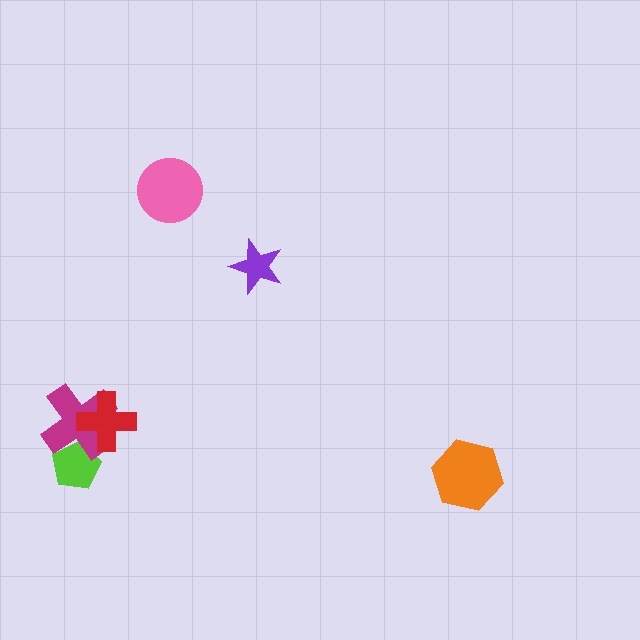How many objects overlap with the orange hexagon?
0 objects overlap with the orange hexagon.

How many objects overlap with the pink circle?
0 objects overlap with the pink circle.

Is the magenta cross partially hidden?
Yes, it is partially covered by another shape.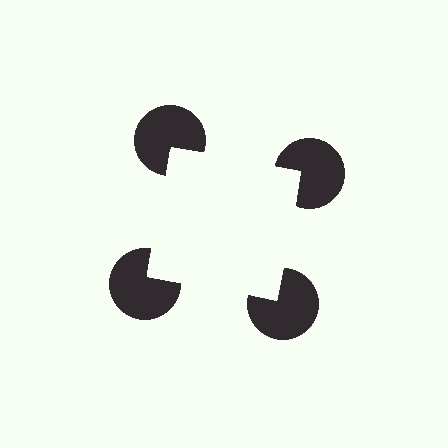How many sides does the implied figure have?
4 sides.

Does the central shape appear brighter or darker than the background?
It typically appears slightly brighter than the background, even though no actual brightness change is drawn.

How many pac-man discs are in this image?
There are 4 — one at each vertex of the illusory square.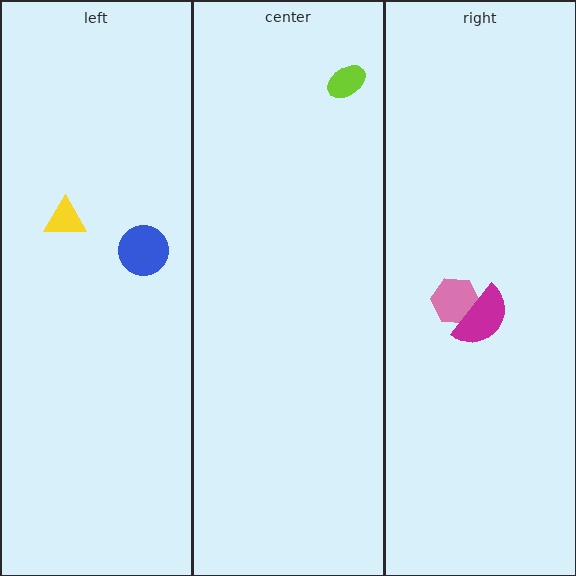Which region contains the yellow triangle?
The left region.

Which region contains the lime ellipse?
The center region.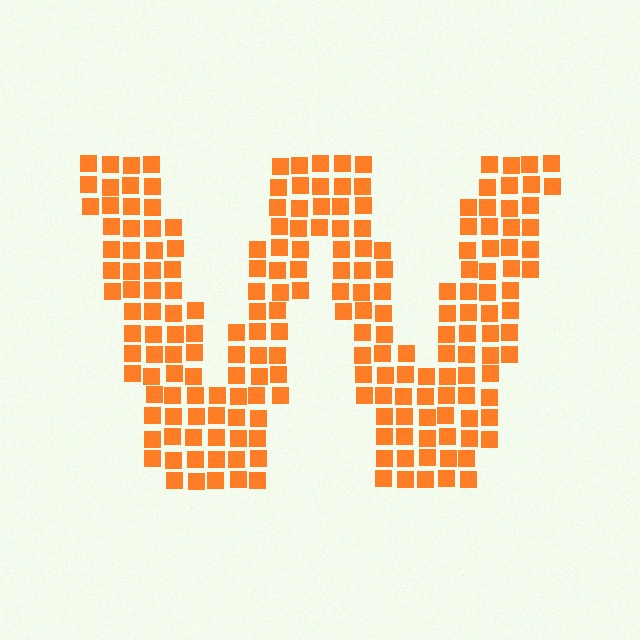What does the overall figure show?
The overall figure shows the letter W.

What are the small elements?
The small elements are squares.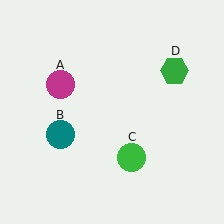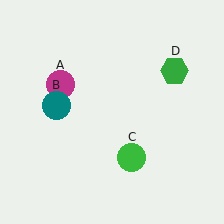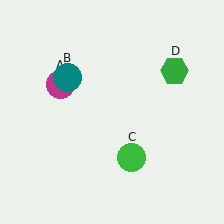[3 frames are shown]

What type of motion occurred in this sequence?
The teal circle (object B) rotated clockwise around the center of the scene.